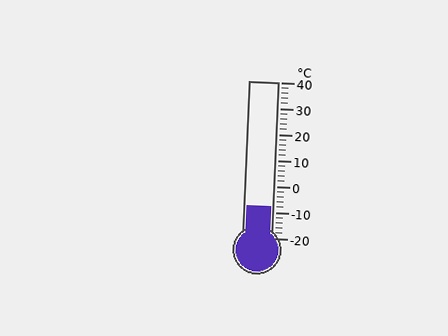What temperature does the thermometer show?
The thermometer shows approximately -8°C.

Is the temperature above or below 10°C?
The temperature is below 10°C.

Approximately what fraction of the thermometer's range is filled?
The thermometer is filled to approximately 20% of its range.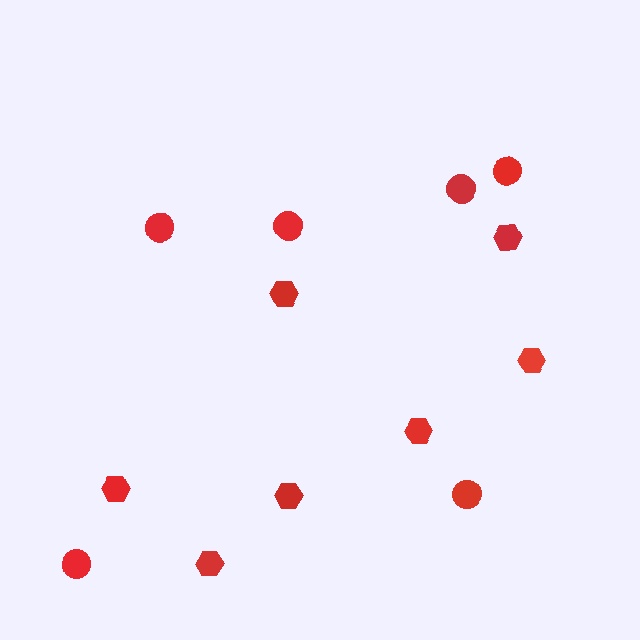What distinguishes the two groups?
There are 2 groups: one group of circles (6) and one group of hexagons (7).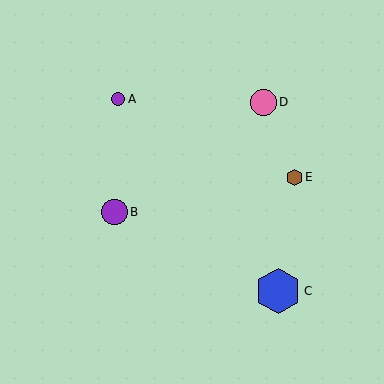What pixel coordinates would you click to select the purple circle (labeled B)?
Click at (115, 212) to select the purple circle B.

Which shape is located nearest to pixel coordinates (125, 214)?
The purple circle (labeled B) at (115, 212) is nearest to that location.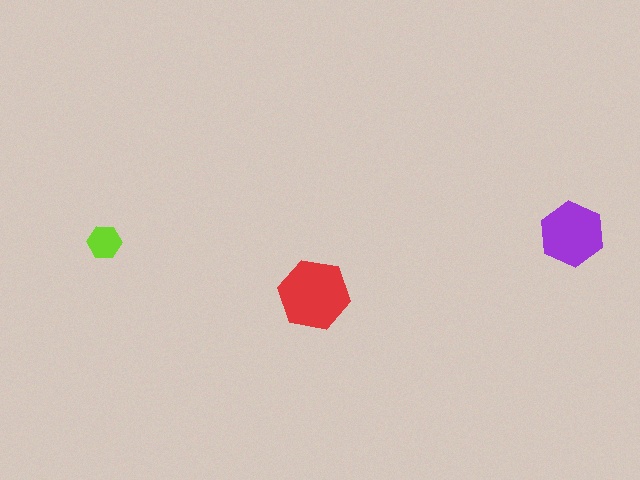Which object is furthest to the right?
The purple hexagon is rightmost.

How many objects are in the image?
There are 3 objects in the image.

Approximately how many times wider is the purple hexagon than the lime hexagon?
About 2 times wider.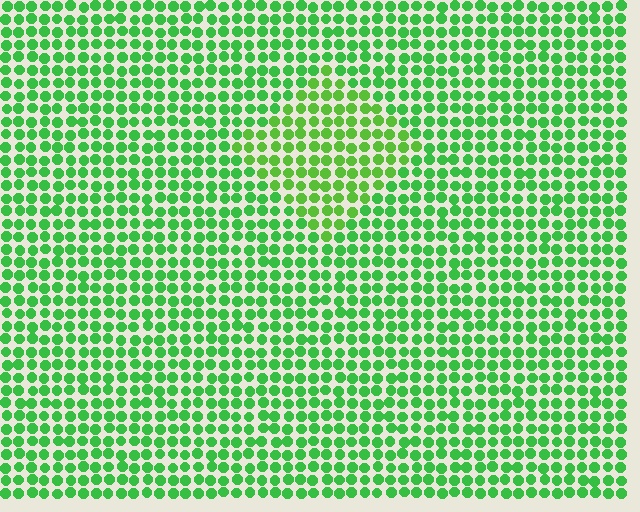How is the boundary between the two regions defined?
The boundary is defined purely by a slight shift in hue (about 21 degrees). Spacing, size, and orientation are identical on both sides.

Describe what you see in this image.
The image is filled with small green elements in a uniform arrangement. A diamond-shaped region is visible where the elements are tinted to a slightly different hue, forming a subtle color boundary.